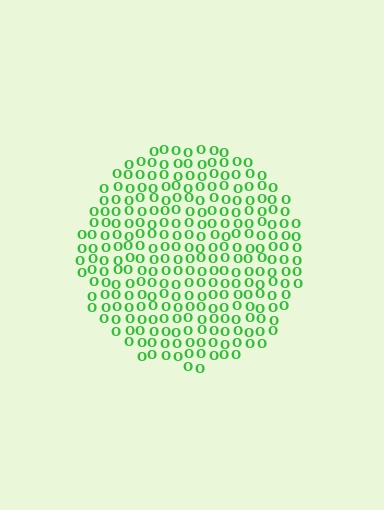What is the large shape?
The large shape is a circle.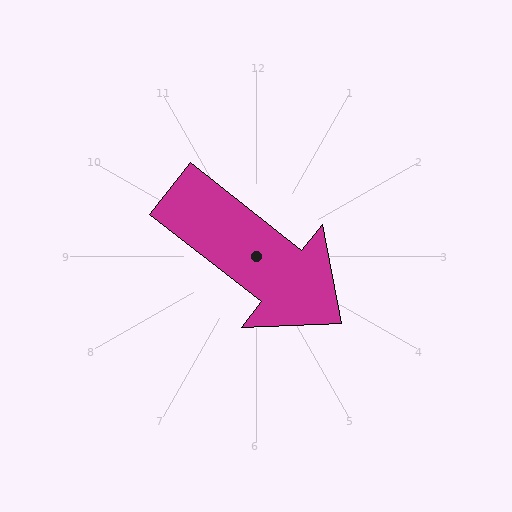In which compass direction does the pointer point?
Southeast.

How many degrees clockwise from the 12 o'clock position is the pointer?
Approximately 128 degrees.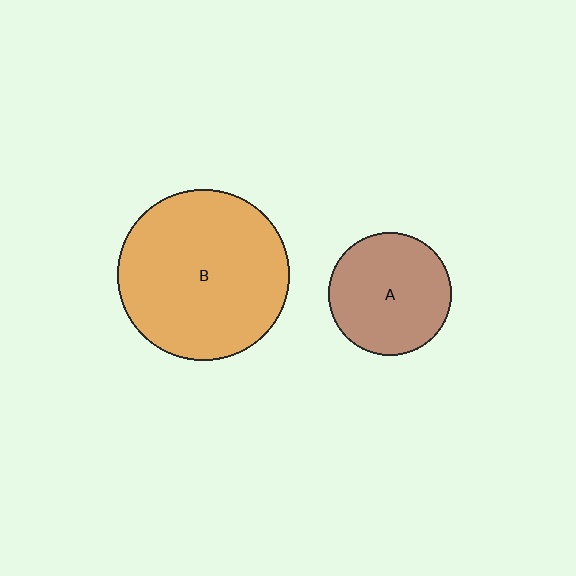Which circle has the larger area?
Circle B (orange).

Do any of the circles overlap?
No, none of the circles overlap.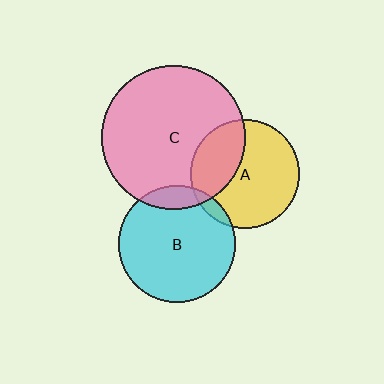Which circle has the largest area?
Circle C (pink).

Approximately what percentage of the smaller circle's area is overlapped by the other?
Approximately 35%.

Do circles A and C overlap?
Yes.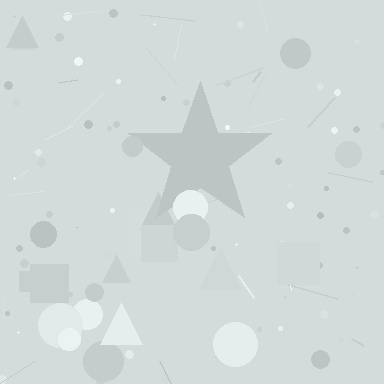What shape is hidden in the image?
A star is hidden in the image.